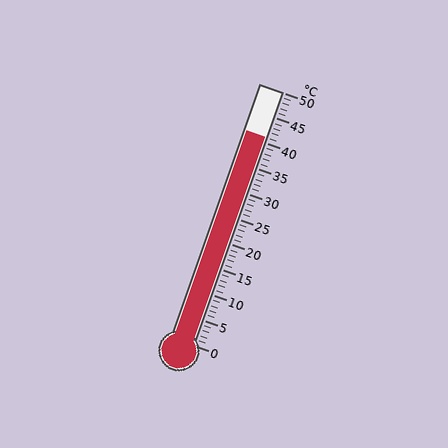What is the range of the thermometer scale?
The thermometer scale ranges from 0°C to 50°C.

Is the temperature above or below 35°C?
The temperature is above 35°C.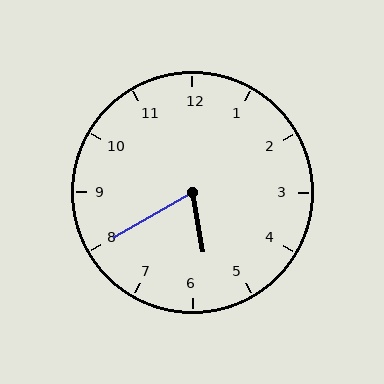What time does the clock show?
5:40.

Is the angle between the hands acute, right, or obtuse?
It is acute.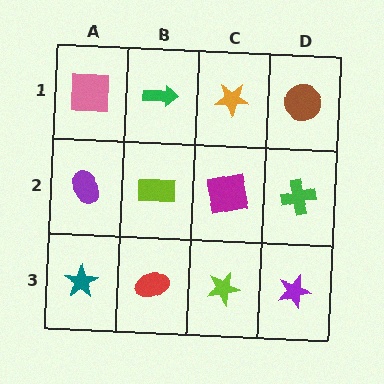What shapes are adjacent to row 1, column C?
A magenta square (row 2, column C), a green arrow (row 1, column B), a brown circle (row 1, column D).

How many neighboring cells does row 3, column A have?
2.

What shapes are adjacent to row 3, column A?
A purple ellipse (row 2, column A), a red ellipse (row 3, column B).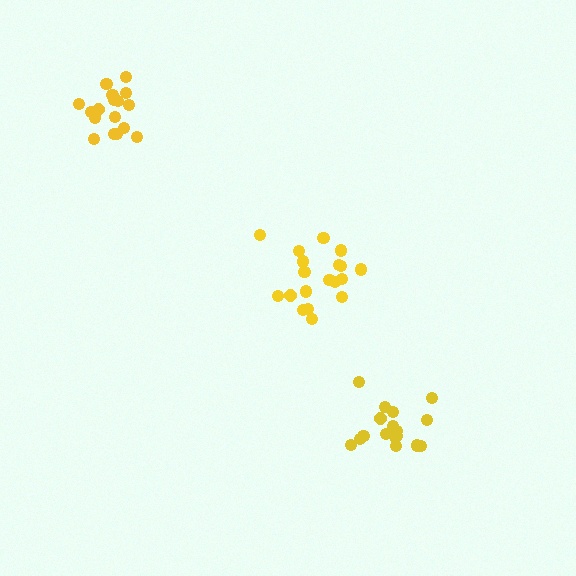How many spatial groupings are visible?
There are 3 spatial groupings.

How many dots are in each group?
Group 1: 17 dots, Group 2: 19 dots, Group 3: 17 dots (53 total).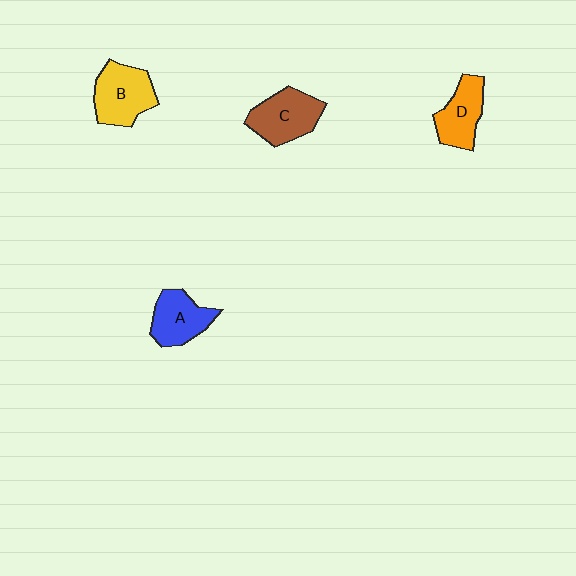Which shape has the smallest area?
Shape D (orange).